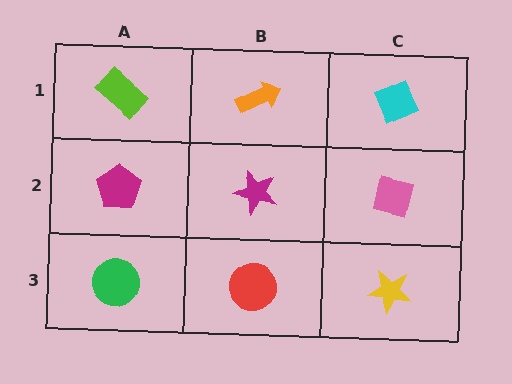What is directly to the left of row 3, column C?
A red circle.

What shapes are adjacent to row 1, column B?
A magenta star (row 2, column B), a lime rectangle (row 1, column A), a cyan diamond (row 1, column C).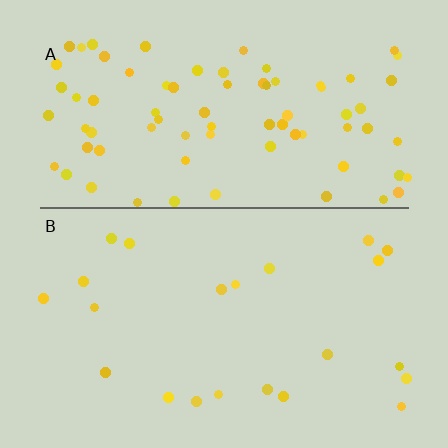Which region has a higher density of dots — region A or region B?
A (the top).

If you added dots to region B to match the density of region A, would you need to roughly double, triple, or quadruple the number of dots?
Approximately quadruple.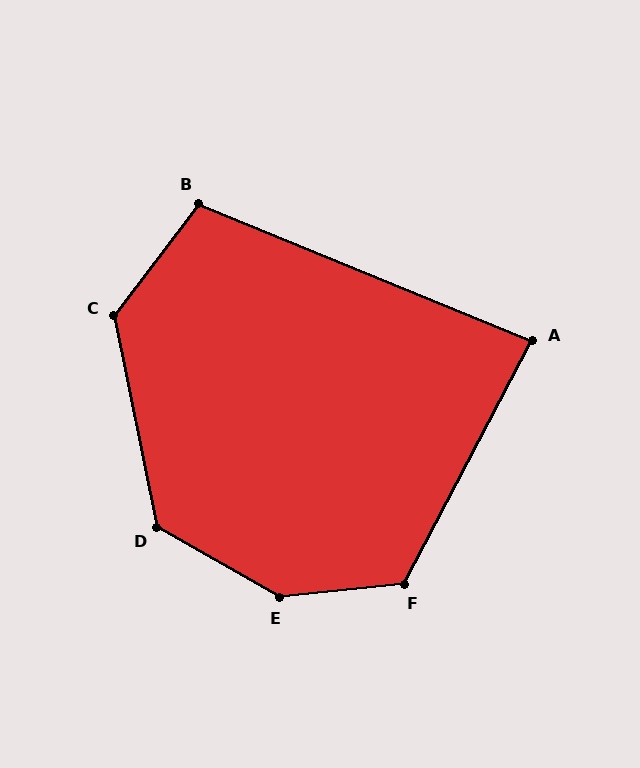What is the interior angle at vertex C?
Approximately 131 degrees (obtuse).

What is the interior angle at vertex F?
Approximately 124 degrees (obtuse).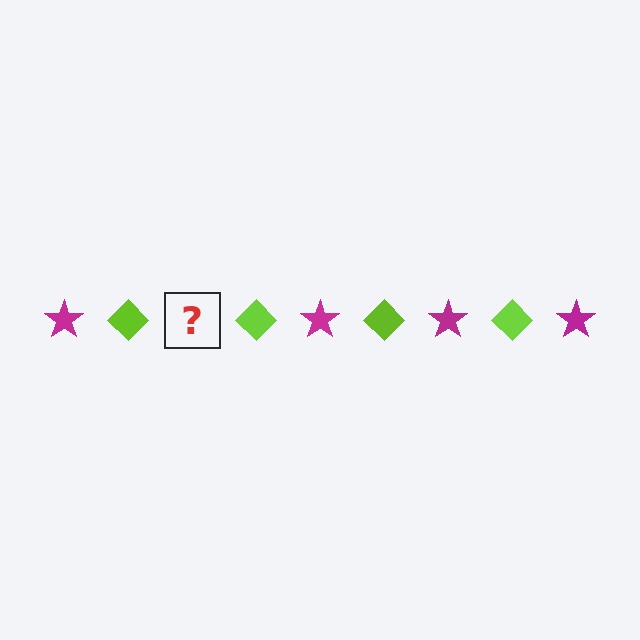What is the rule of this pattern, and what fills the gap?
The rule is that the pattern alternates between magenta star and lime diamond. The gap should be filled with a magenta star.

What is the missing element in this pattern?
The missing element is a magenta star.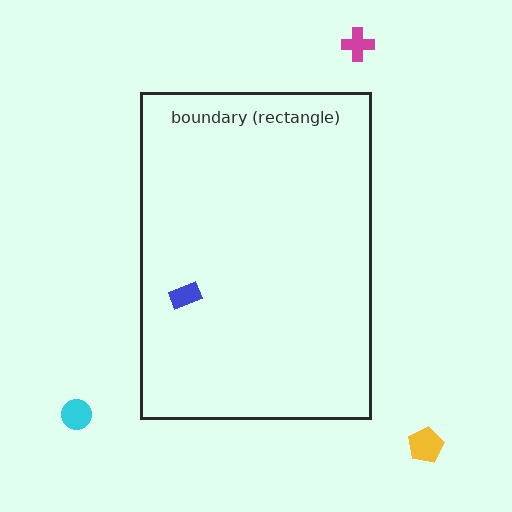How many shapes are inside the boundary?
1 inside, 3 outside.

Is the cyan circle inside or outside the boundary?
Outside.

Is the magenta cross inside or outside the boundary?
Outside.